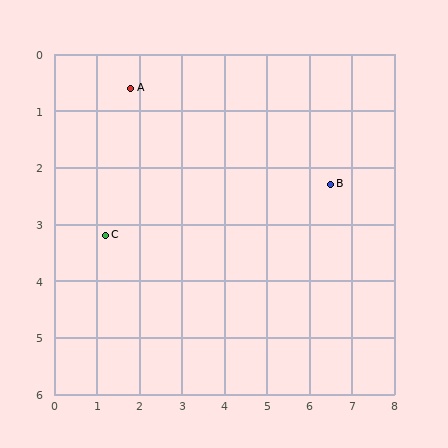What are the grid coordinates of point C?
Point C is at approximately (1.2, 3.2).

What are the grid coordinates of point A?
Point A is at approximately (1.8, 0.6).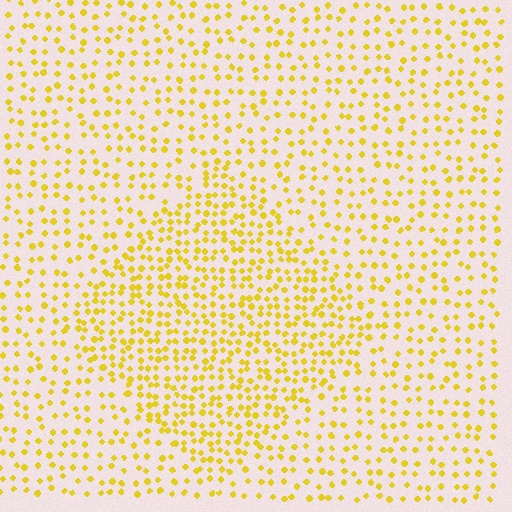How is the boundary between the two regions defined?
The boundary is defined by a change in element density (approximately 1.8x ratio). All elements are the same color, size, and shape.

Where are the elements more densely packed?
The elements are more densely packed inside the diamond boundary.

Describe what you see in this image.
The image contains small yellow elements arranged at two different densities. A diamond-shaped region is visible where the elements are more densely packed than the surrounding area.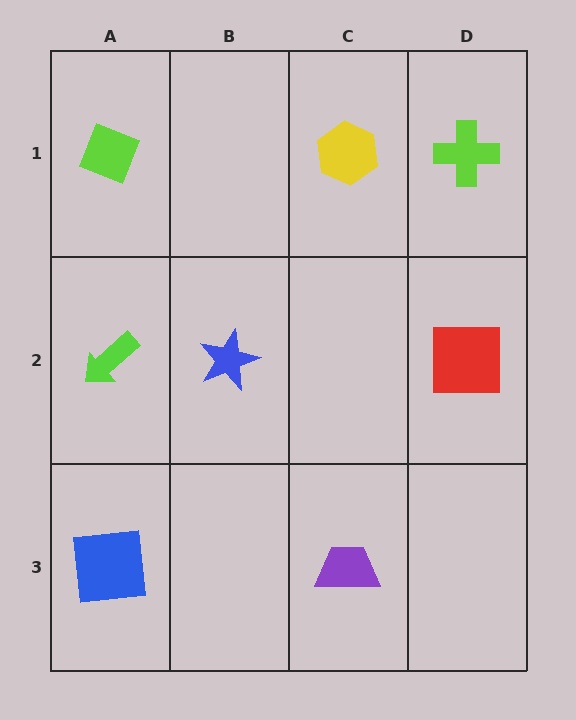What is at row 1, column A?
A lime diamond.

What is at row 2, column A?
A lime arrow.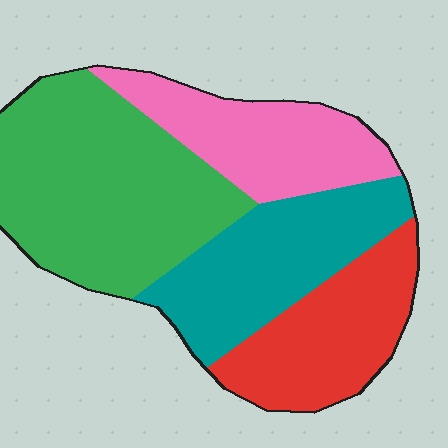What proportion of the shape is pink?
Pink takes up about one fifth (1/5) of the shape.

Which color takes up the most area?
Green, at roughly 35%.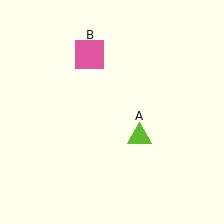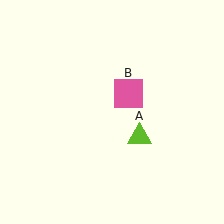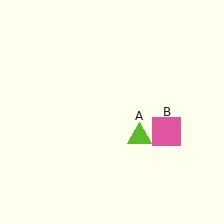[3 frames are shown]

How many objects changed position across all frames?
1 object changed position: pink square (object B).